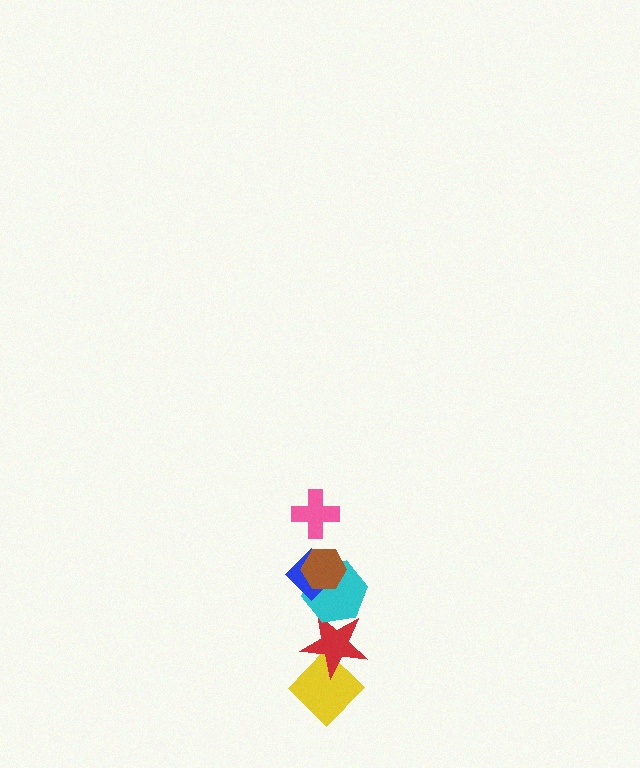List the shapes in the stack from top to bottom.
From top to bottom: the pink cross, the brown hexagon, the blue diamond, the cyan hexagon, the red star, the yellow diamond.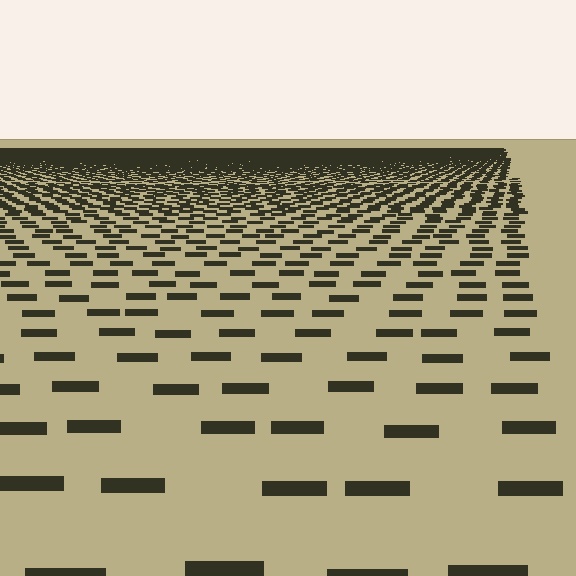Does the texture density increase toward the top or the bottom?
Density increases toward the top.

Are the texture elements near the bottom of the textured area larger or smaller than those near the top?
Larger. Near the bottom, elements are closer to the viewer and appear at a bigger on-screen size.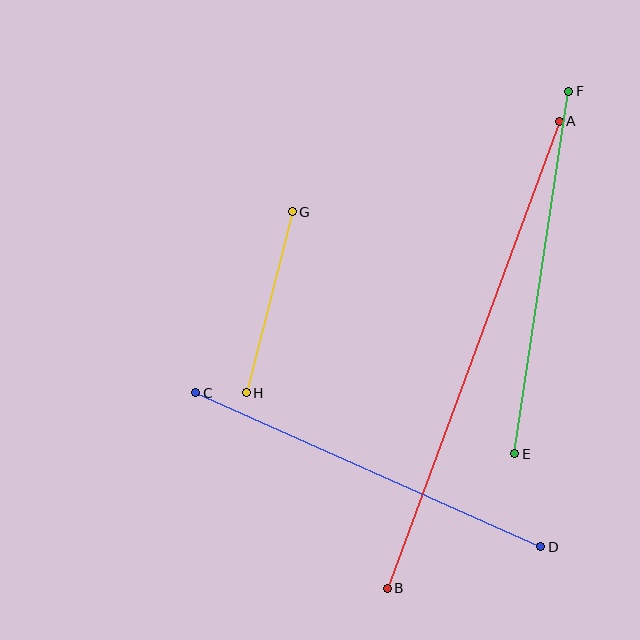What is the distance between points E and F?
The distance is approximately 366 pixels.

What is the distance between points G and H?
The distance is approximately 187 pixels.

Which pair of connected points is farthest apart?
Points A and B are farthest apart.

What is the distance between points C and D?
The distance is approximately 378 pixels.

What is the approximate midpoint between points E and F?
The midpoint is at approximately (542, 273) pixels.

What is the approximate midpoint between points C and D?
The midpoint is at approximately (368, 470) pixels.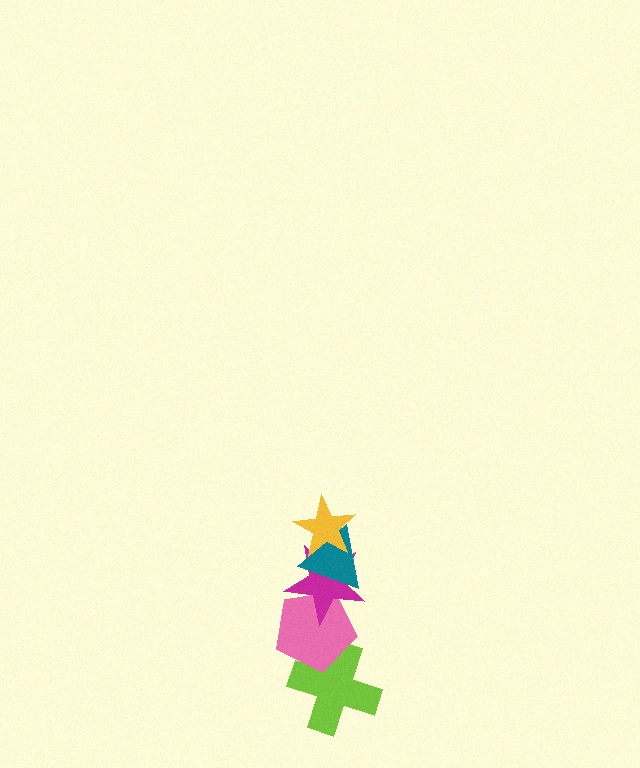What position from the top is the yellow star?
The yellow star is 1st from the top.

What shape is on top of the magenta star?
The teal triangle is on top of the magenta star.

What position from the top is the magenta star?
The magenta star is 3rd from the top.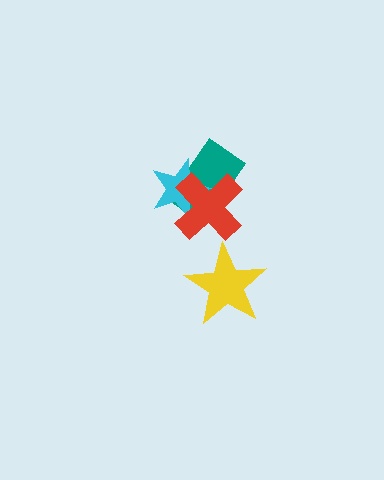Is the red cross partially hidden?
No, no other shape covers it.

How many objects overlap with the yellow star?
0 objects overlap with the yellow star.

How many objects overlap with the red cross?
2 objects overlap with the red cross.